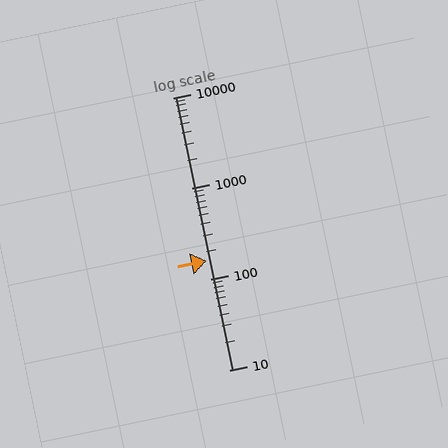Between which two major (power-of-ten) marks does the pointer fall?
The pointer is between 100 and 1000.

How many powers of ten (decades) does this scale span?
The scale spans 3 decades, from 10 to 10000.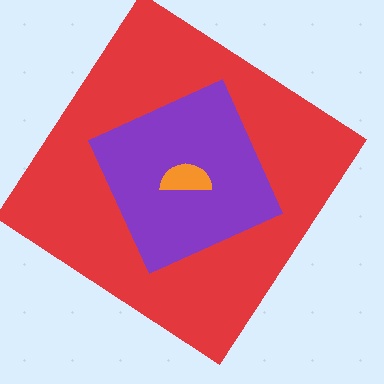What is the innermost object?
The orange semicircle.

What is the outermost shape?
The red diamond.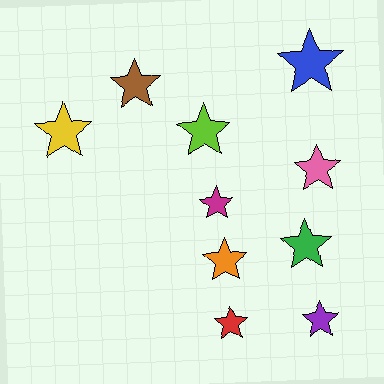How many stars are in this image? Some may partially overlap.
There are 10 stars.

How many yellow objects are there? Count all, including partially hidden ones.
There is 1 yellow object.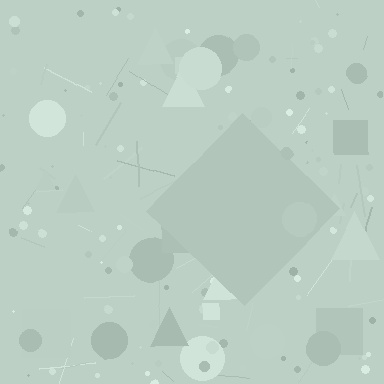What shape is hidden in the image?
A diamond is hidden in the image.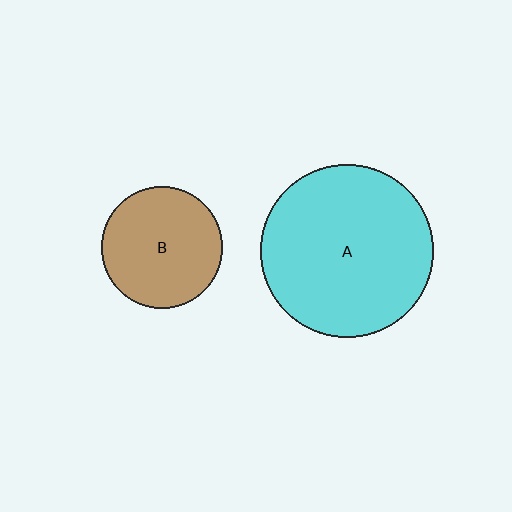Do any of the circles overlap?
No, none of the circles overlap.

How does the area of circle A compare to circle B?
Approximately 2.0 times.